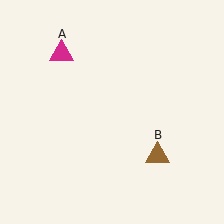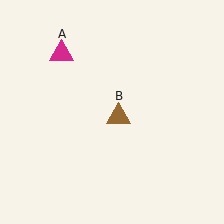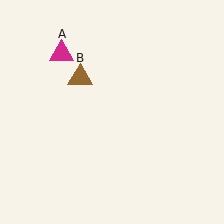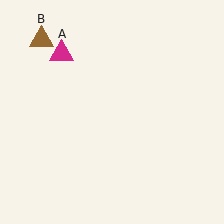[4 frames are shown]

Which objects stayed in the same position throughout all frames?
Magenta triangle (object A) remained stationary.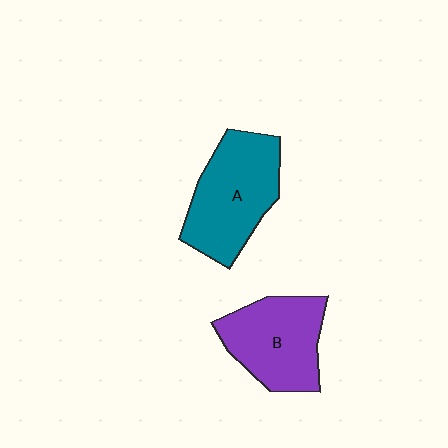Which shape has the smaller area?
Shape B (purple).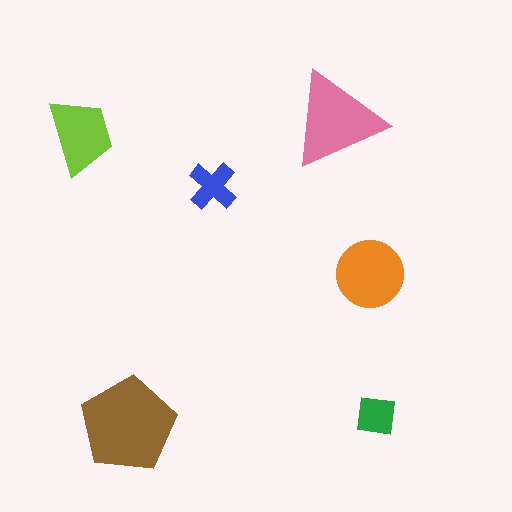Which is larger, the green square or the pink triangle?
The pink triangle.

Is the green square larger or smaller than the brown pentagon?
Smaller.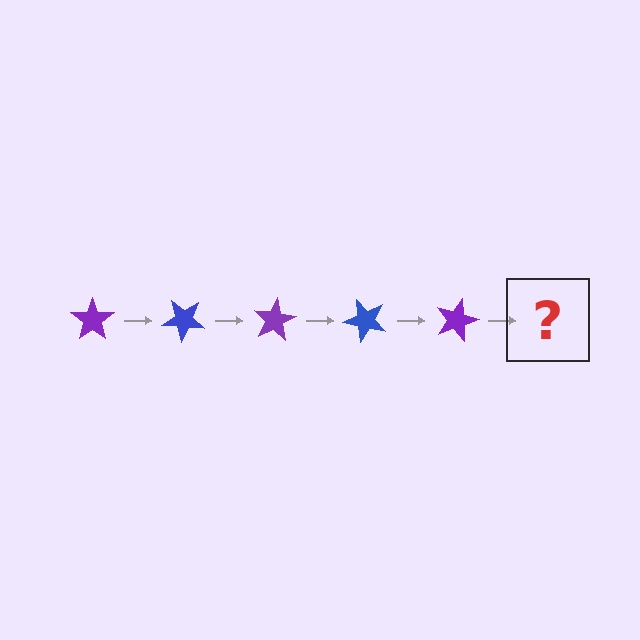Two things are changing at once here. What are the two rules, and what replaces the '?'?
The two rules are that it rotates 40 degrees each step and the color cycles through purple and blue. The '?' should be a blue star, rotated 200 degrees from the start.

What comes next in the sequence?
The next element should be a blue star, rotated 200 degrees from the start.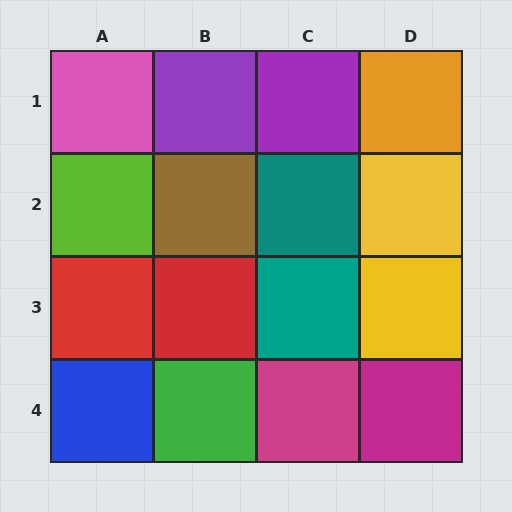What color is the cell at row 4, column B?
Green.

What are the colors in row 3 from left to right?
Red, red, teal, yellow.